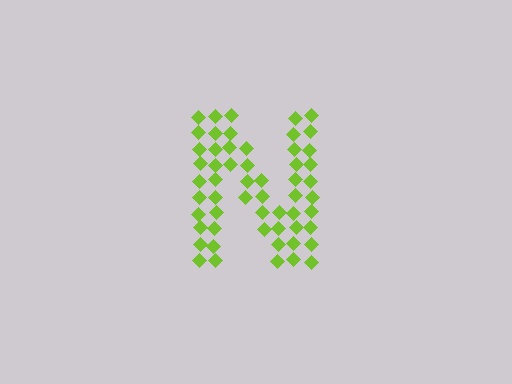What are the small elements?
The small elements are diamonds.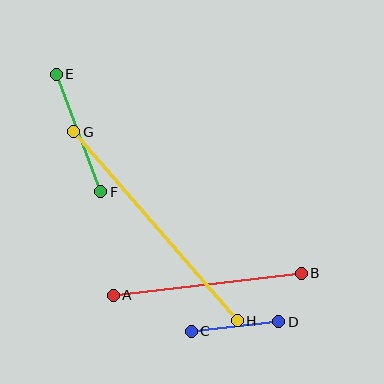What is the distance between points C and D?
The distance is approximately 88 pixels.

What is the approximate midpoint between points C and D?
The midpoint is at approximately (235, 326) pixels.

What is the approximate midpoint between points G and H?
The midpoint is at approximately (155, 226) pixels.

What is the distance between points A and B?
The distance is approximately 189 pixels.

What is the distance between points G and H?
The distance is approximately 250 pixels.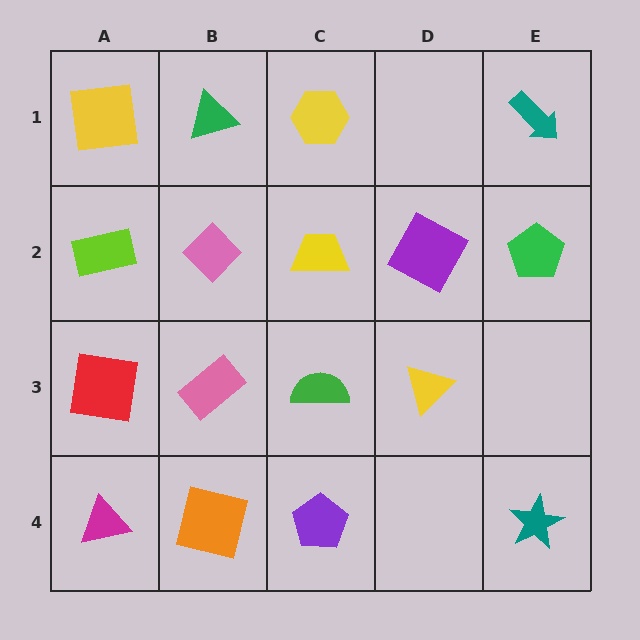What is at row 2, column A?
A lime rectangle.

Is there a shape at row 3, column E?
No, that cell is empty.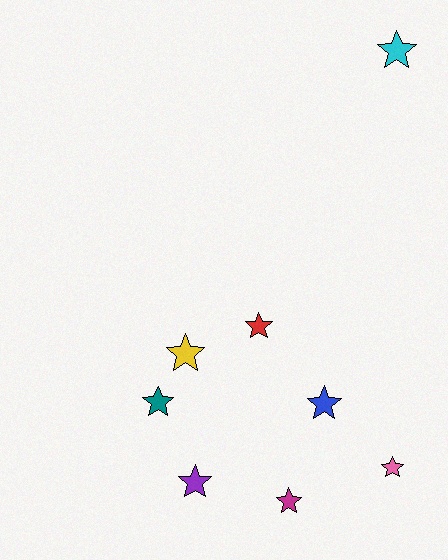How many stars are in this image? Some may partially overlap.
There are 8 stars.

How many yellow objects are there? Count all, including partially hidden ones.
There is 1 yellow object.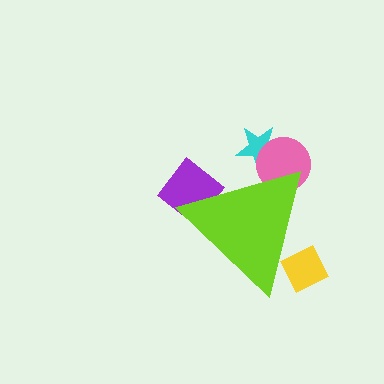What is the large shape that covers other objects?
A lime triangle.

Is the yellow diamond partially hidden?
Yes, the yellow diamond is partially hidden behind the lime triangle.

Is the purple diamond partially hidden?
Yes, the purple diamond is partially hidden behind the lime triangle.